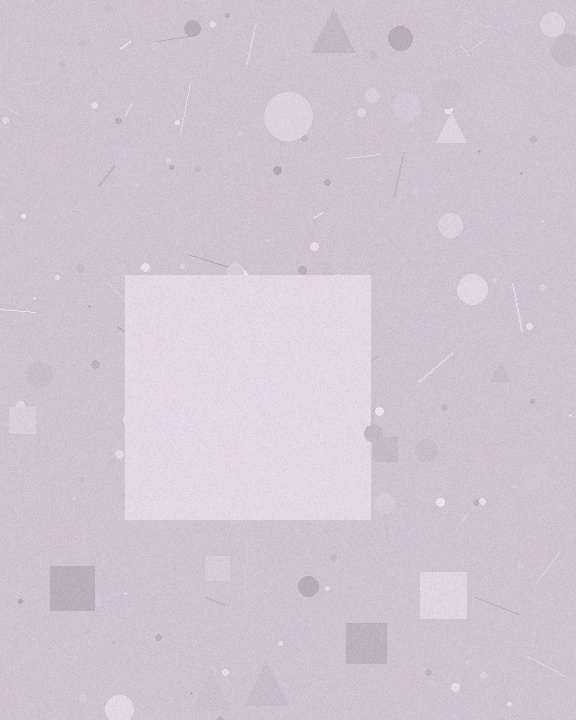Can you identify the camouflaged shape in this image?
The camouflaged shape is a square.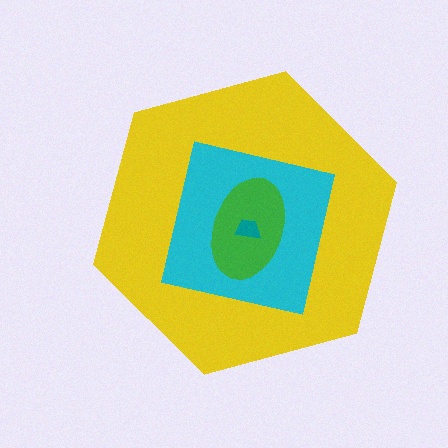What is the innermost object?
The teal trapezoid.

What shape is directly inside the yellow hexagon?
The cyan square.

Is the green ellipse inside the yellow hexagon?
Yes.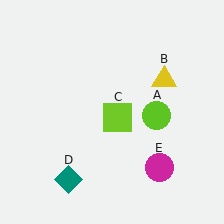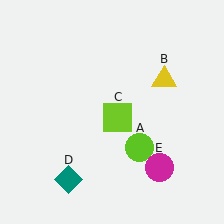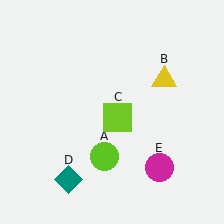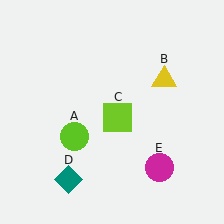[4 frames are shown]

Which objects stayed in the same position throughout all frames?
Yellow triangle (object B) and lime square (object C) and teal diamond (object D) and magenta circle (object E) remained stationary.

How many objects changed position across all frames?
1 object changed position: lime circle (object A).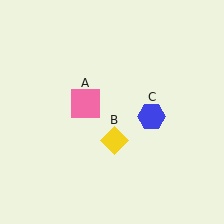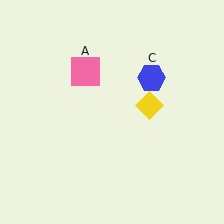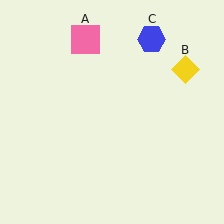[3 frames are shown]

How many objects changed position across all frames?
3 objects changed position: pink square (object A), yellow diamond (object B), blue hexagon (object C).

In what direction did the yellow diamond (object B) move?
The yellow diamond (object B) moved up and to the right.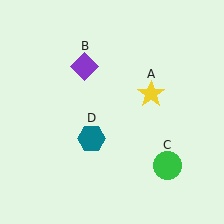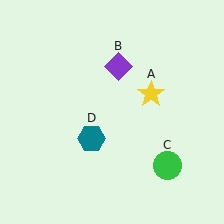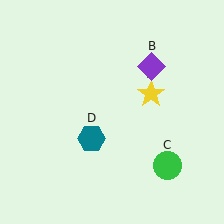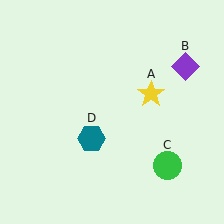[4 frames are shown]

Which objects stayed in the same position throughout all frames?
Yellow star (object A) and green circle (object C) and teal hexagon (object D) remained stationary.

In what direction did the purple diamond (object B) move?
The purple diamond (object B) moved right.